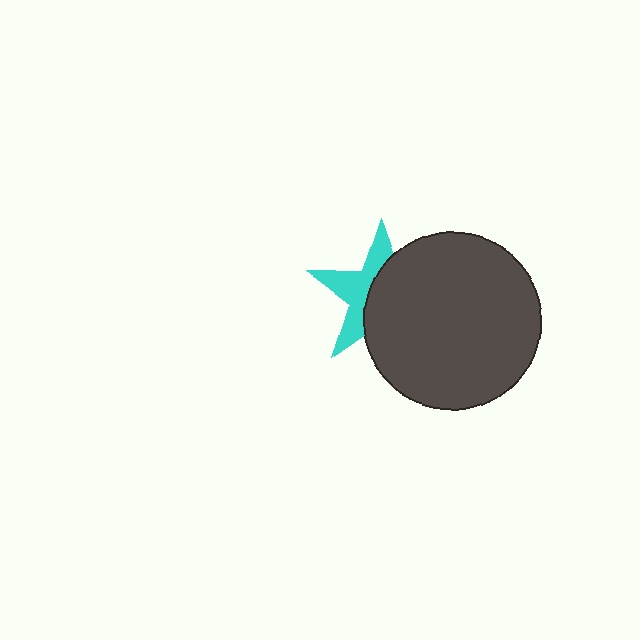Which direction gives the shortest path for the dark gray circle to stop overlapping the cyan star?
Moving right gives the shortest separation.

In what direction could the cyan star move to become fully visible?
The cyan star could move left. That would shift it out from behind the dark gray circle entirely.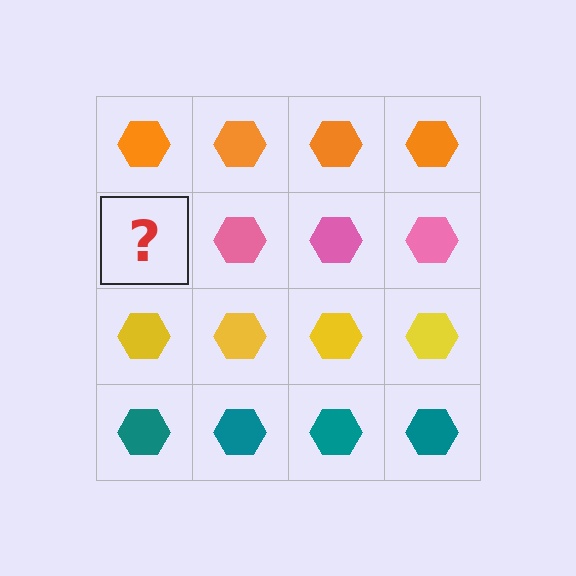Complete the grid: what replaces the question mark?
The question mark should be replaced with a pink hexagon.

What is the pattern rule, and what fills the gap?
The rule is that each row has a consistent color. The gap should be filled with a pink hexagon.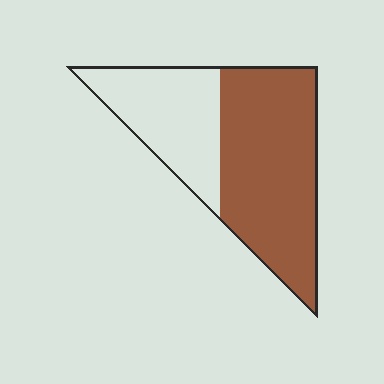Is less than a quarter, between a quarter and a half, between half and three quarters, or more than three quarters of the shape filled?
Between half and three quarters.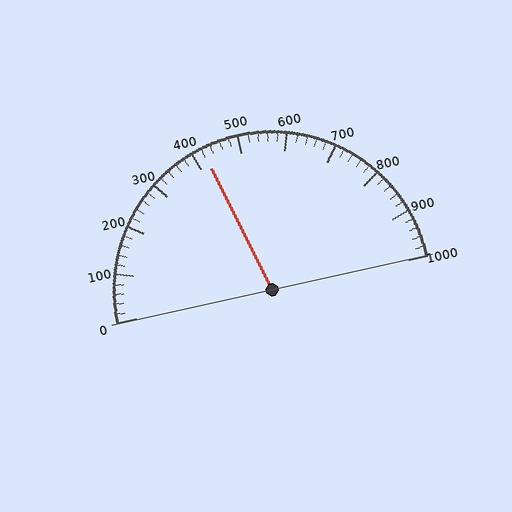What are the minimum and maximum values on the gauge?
The gauge ranges from 0 to 1000.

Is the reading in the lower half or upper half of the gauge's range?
The reading is in the lower half of the range (0 to 1000).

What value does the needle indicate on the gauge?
The needle indicates approximately 420.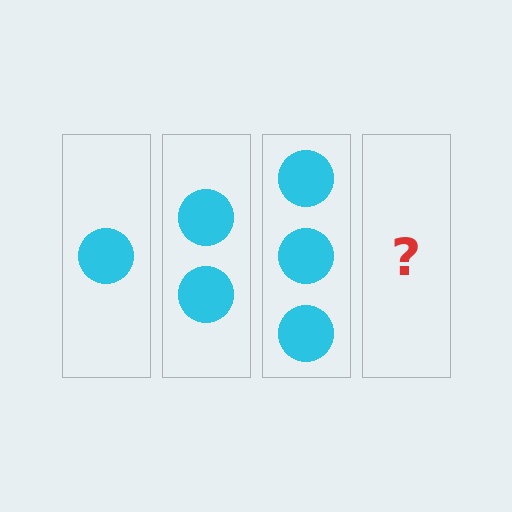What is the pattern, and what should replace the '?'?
The pattern is that each step adds one more circle. The '?' should be 4 circles.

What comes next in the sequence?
The next element should be 4 circles.